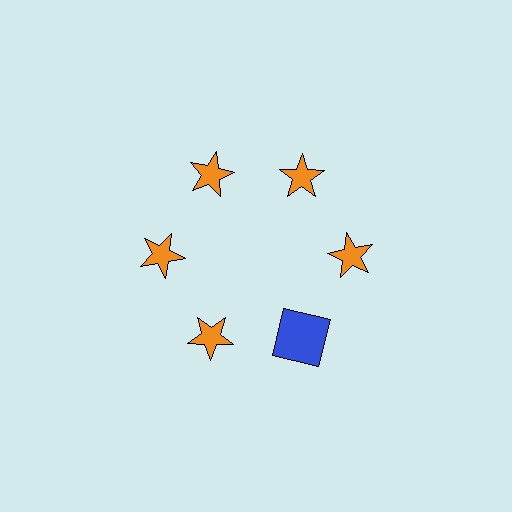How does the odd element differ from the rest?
It differs in both color (blue instead of orange) and shape (square instead of star).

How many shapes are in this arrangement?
There are 6 shapes arranged in a ring pattern.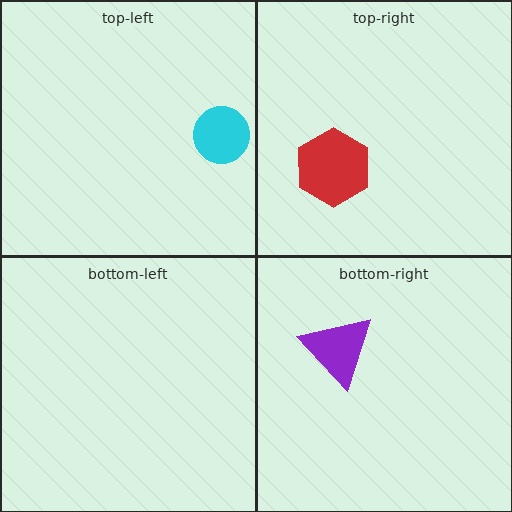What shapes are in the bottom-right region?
The purple triangle.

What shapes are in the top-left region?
The cyan circle.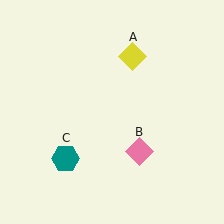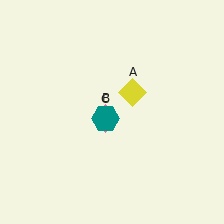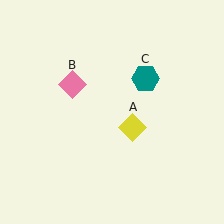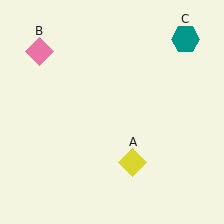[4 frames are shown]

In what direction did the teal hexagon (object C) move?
The teal hexagon (object C) moved up and to the right.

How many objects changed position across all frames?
3 objects changed position: yellow diamond (object A), pink diamond (object B), teal hexagon (object C).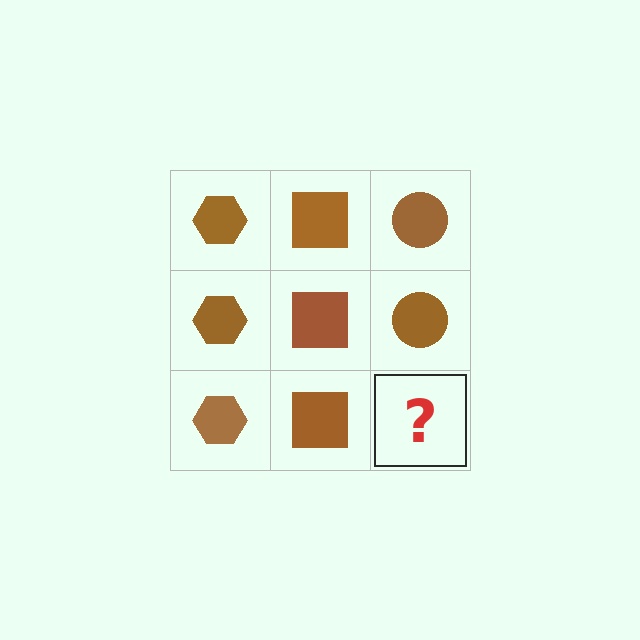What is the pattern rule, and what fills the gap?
The rule is that each column has a consistent shape. The gap should be filled with a brown circle.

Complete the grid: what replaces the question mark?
The question mark should be replaced with a brown circle.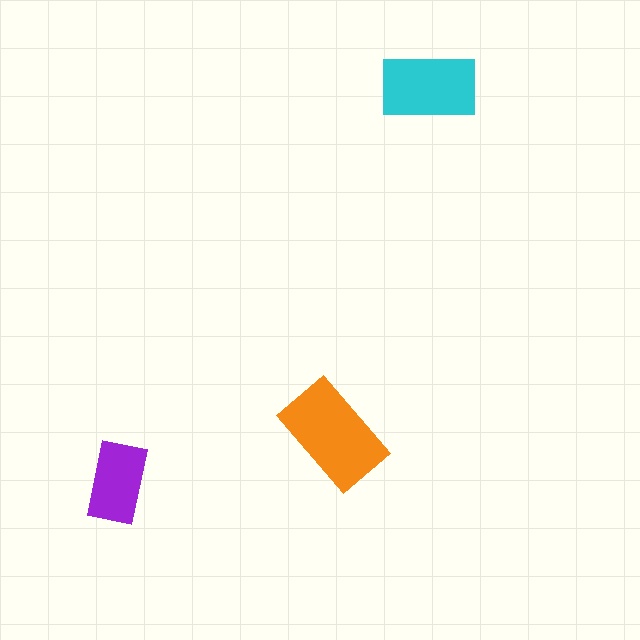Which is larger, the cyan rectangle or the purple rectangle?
The cyan one.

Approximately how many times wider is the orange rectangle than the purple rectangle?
About 1.5 times wider.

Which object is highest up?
The cyan rectangle is topmost.